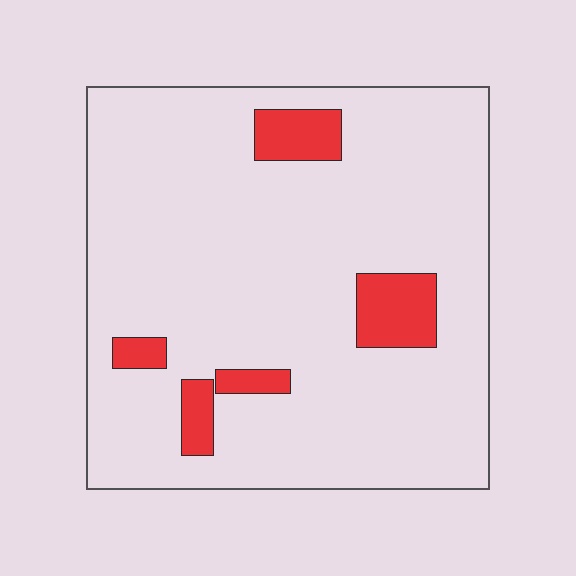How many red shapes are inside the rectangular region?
5.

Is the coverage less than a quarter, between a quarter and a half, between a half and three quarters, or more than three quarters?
Less than a quarter.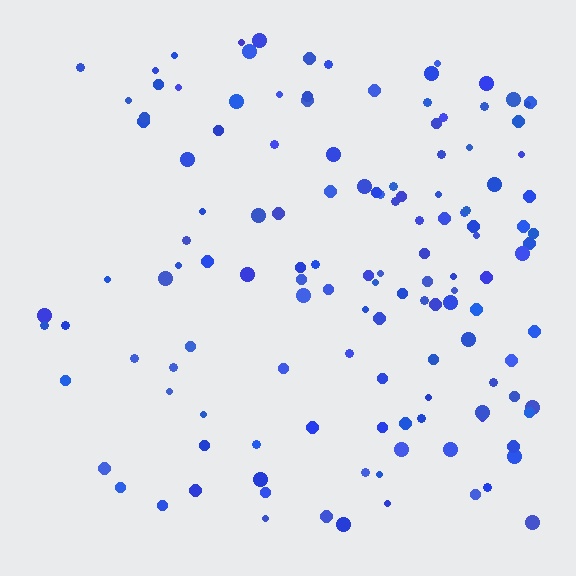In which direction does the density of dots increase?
From left to right, with the right side densest.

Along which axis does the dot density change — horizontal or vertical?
Horizontal.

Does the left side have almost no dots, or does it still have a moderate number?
Still a moderate number, just noticeably fewer than the right.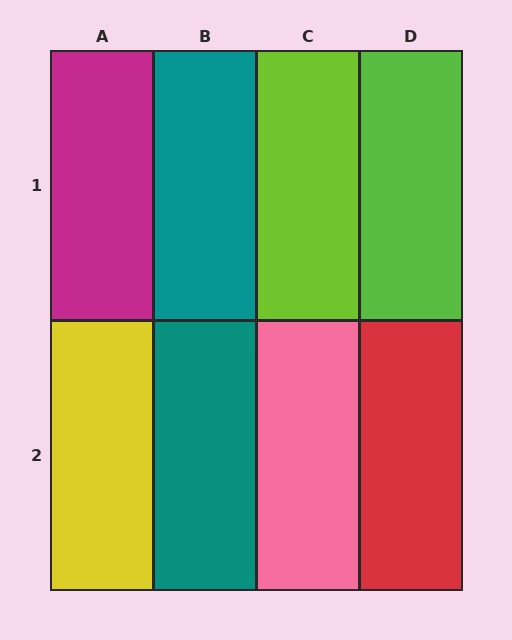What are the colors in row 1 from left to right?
Magenta, teal, lime, lime.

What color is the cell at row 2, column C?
Pink.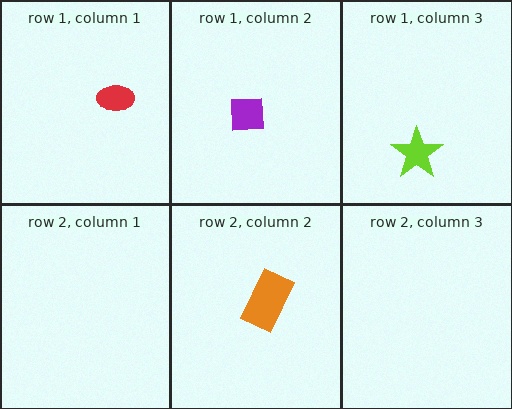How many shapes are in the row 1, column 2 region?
1.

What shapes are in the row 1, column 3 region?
The lime star.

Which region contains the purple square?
The row 1, column 2 region.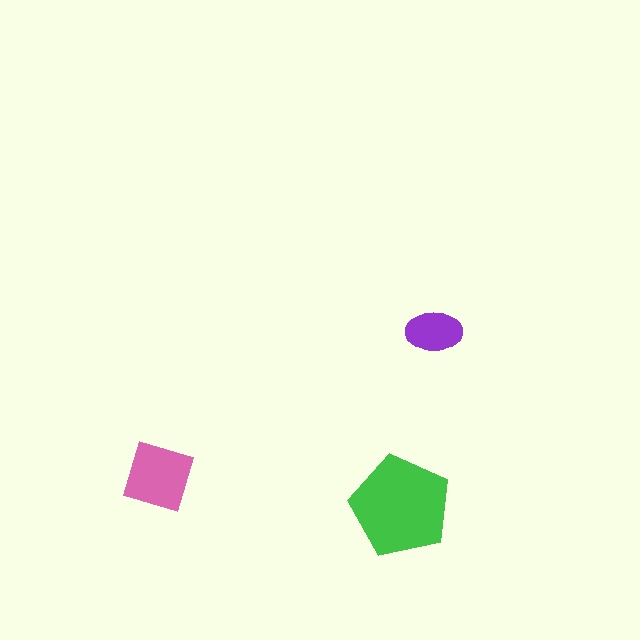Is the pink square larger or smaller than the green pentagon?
Smaller.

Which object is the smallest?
The purple ellipse.